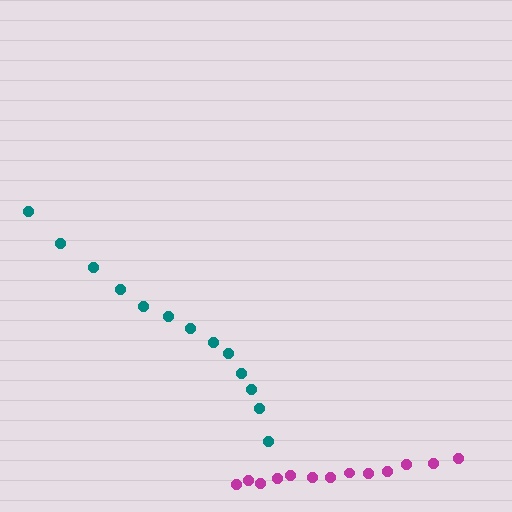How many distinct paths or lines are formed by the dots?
There are 2 distinct paths.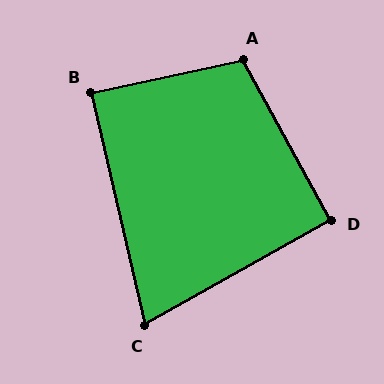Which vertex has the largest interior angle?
A, at approximately 106 degrees.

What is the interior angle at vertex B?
Approximately 89 degrees (approximately right).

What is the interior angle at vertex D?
Approximately 91 degrees (approximately right).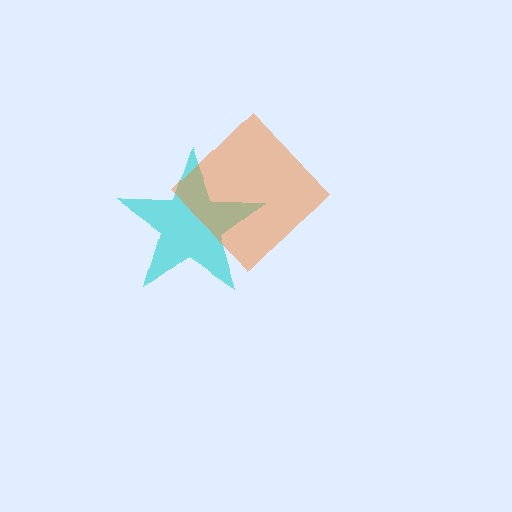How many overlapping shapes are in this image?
There are 2 overlapping shapes in the image.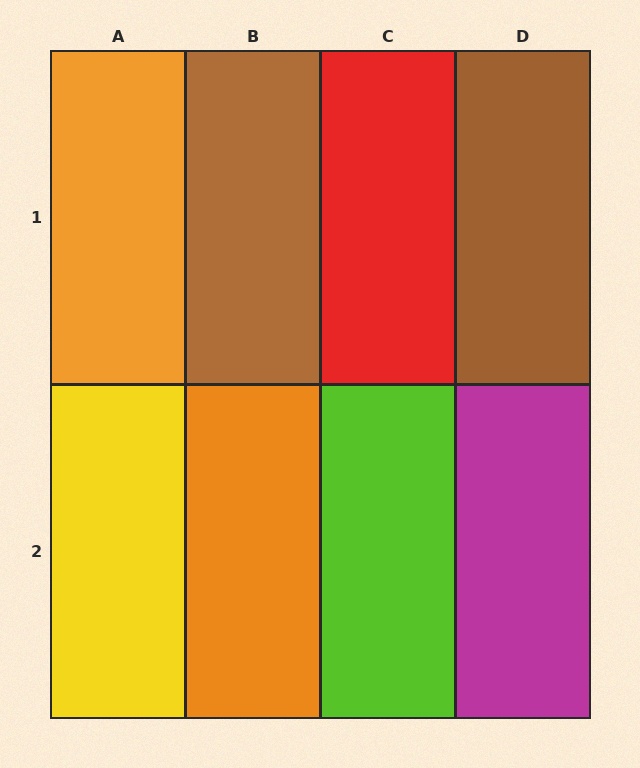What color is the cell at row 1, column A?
Orange.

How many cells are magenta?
1 cell is magenta.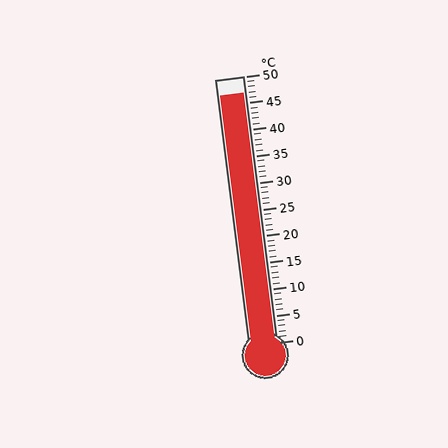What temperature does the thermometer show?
The thermometer shows approximately 47°C.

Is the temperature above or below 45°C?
The temperature is above 45°C.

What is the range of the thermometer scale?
The thermometer scale ranges from 0°C to 50°C.